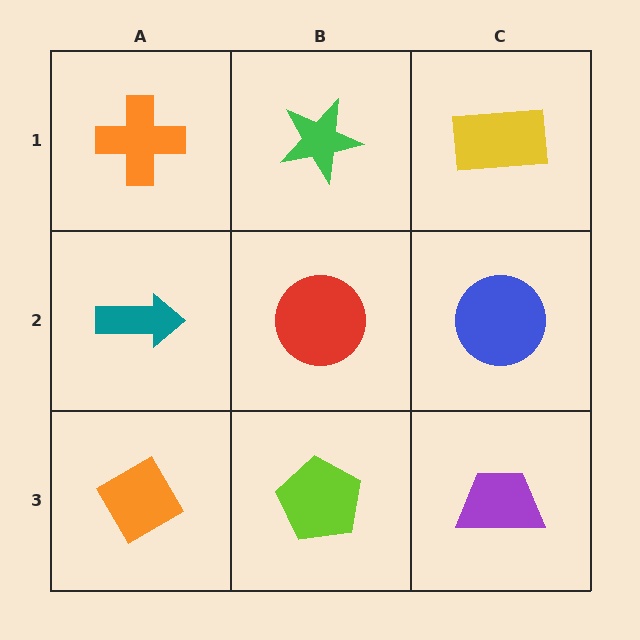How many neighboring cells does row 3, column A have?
2.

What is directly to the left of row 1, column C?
A green star.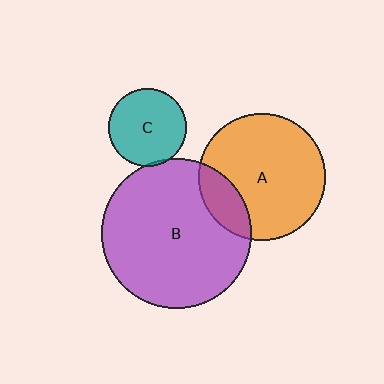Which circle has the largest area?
Circle B (purple).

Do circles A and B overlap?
Yes.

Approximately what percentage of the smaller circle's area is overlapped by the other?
Approximately 20%.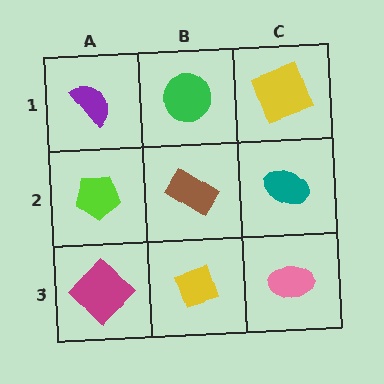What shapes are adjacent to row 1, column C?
A teal ellipse (row 2, column C), a green circle (row 1, column B).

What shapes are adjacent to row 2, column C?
A yellow square (row 1, column C), a pink ellipse (row 3, column C), a brown rectangle (row 2, column B).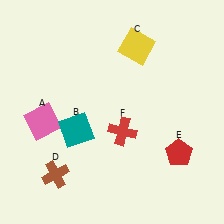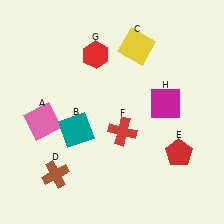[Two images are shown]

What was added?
A red hexagon (G), a magenta square (H) were added in Image 2.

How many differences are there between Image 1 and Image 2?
There are 2 differences between the two images.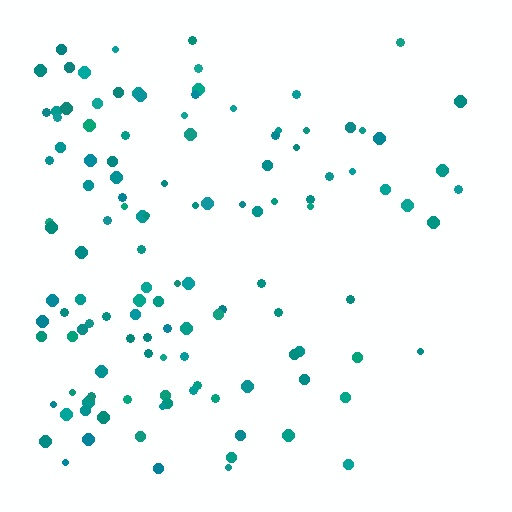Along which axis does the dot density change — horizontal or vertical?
Horizontal.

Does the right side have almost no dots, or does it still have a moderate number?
Still a moderate number, just noticeably fewer than the left.